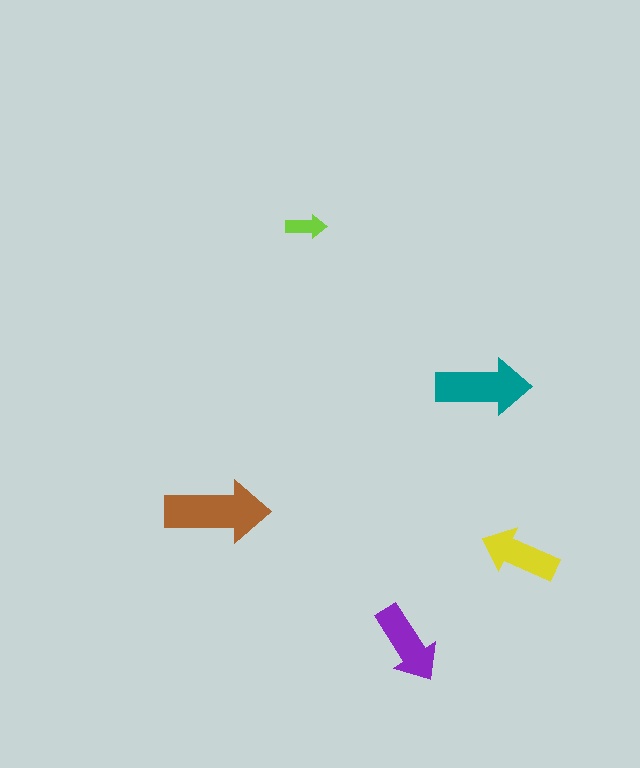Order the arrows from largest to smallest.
the brown one, the teal one, the purple one, the yellow one, the lime one.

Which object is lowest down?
The purple arrow is bottommost.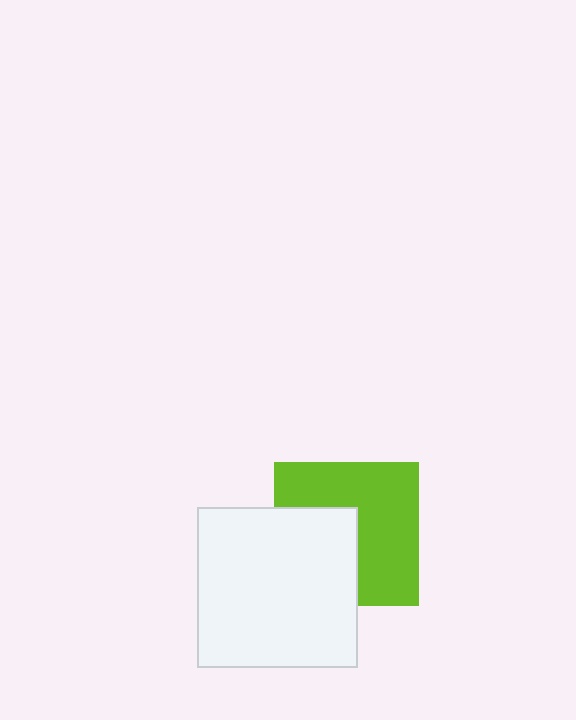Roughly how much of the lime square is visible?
About half of it is visible (roughly 61%).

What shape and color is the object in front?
The object in front is a white square.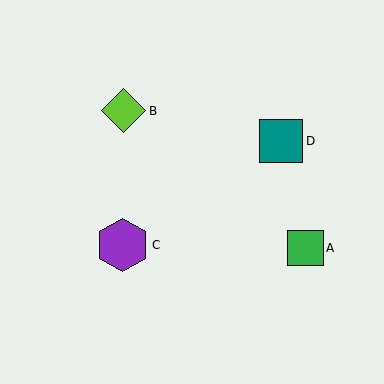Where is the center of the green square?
The center of the green square is at (305, 248).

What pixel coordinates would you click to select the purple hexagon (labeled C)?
Click at (123, 245) to select the purple hexagon C.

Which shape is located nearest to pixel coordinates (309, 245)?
The green square (labeled A) at (305, 248) is nearest to that location.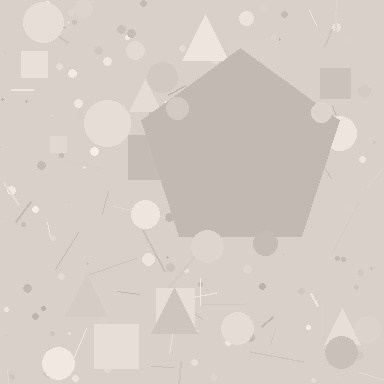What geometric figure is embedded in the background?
A pentagon is embedded in the background.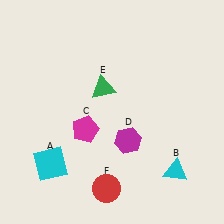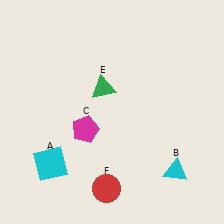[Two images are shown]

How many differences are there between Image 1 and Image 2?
There is 1 difference between the two images.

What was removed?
The magenta hexagon (D) was removed in Image 2.